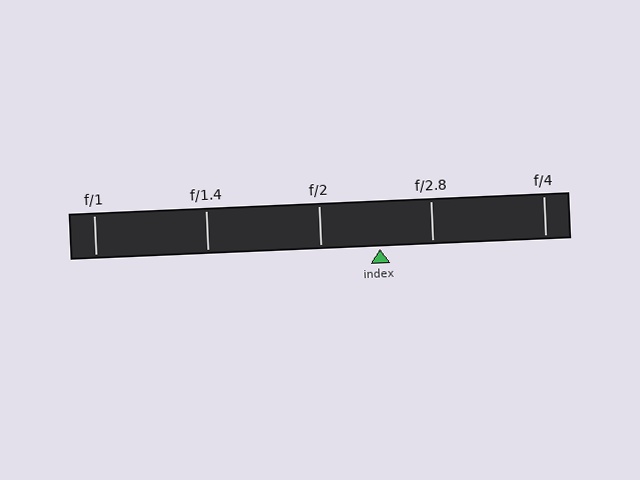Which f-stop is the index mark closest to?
The index mark is closest to f/2.8.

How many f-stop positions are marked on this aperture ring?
There are 5 f-stop positions marked.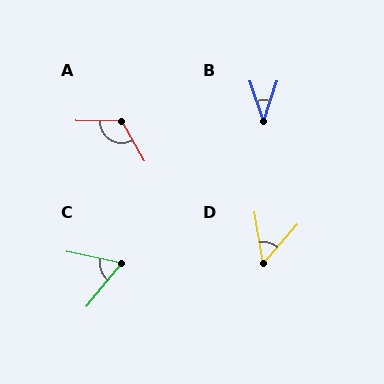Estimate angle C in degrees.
Approximately 63 degrees.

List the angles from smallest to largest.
B (38°), D (50°), C (63°), A (119°).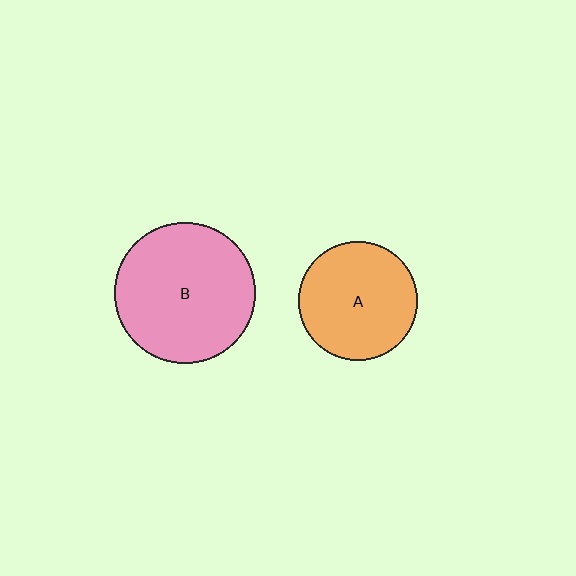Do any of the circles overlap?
No, none of the circles overlap.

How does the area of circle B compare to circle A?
Approximately 1.4 times.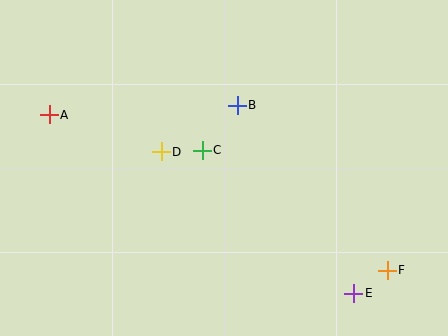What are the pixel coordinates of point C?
Point C is at (202, 150).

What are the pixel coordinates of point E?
Point E is at (354, 293).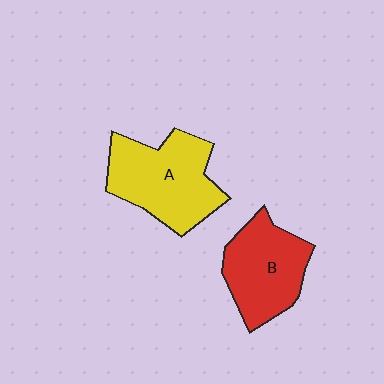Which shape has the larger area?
Shape A (yellow).